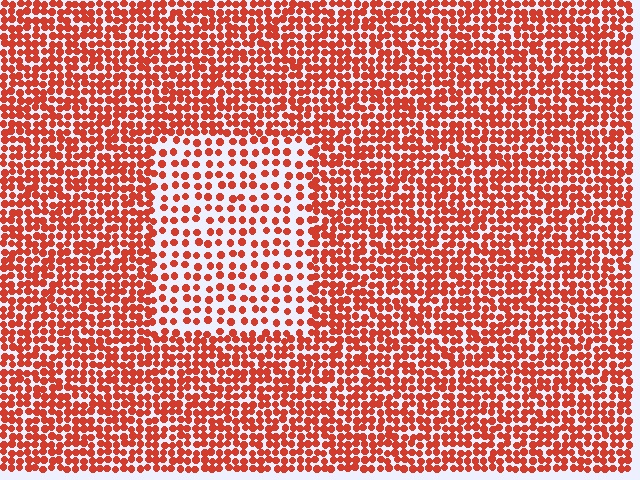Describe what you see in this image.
The image contains small red elements arranged at two different densities. A rectangle-shaped region is visible where the elements are less densely packed than the surrounding area.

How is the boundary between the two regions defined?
The boundary is defined by a change in element density (approximately 2.0x ratio). All elements are the same color, size, and shape.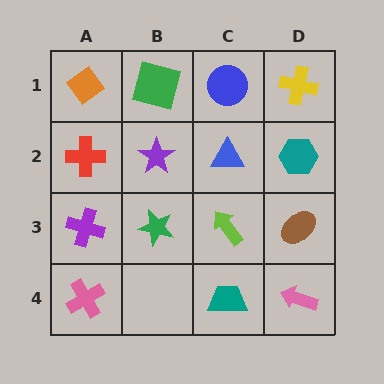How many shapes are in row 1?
4 shapes.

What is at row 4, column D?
A pink arrow.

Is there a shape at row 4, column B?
No, that cell is empty.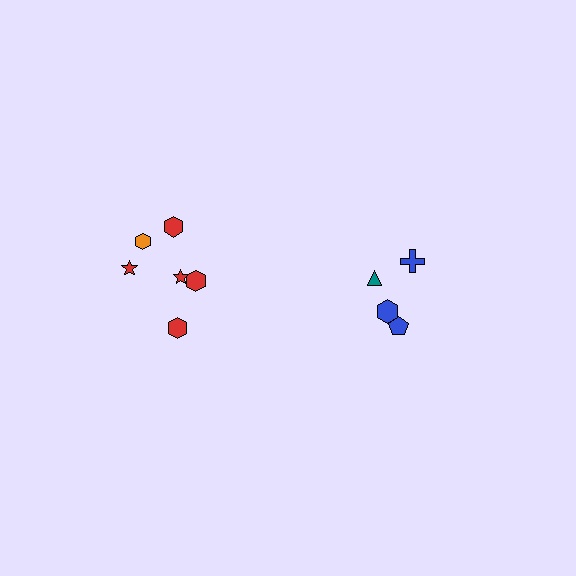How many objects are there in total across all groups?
There are 10 objects.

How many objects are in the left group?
There are 6 objects.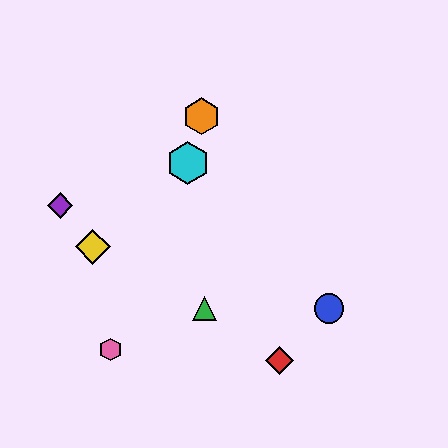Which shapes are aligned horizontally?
The blue circle, the green triangle are aligned horizontally.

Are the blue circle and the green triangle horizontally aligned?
Yes, both are at y≈308.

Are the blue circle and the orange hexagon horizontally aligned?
No, the blue circle is at y≈308 and the orange hexagon is at y≈116.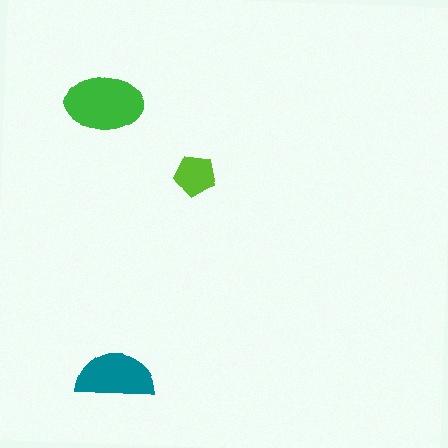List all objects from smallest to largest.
The lime pentagon, the teal semicircle, the green ellipse.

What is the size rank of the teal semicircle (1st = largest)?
2nd.